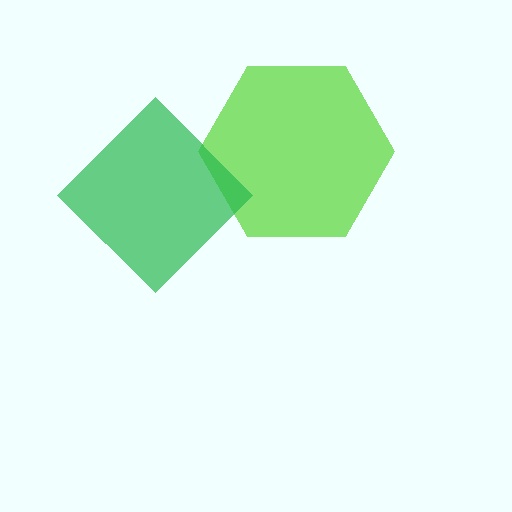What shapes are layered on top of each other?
The layered shapes are: a lime hexagon, a green diamond.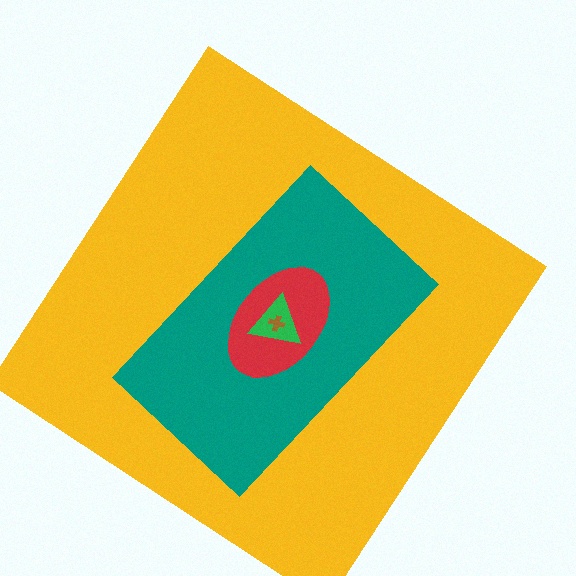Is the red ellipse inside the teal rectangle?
Yes.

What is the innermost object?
The brown cross.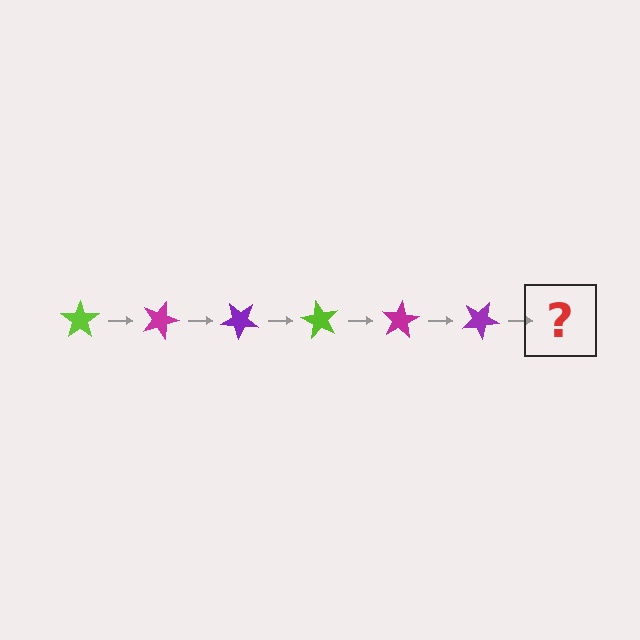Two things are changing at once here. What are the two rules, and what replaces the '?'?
The two rules are that it rotates 20 degrees each step and the color cycles through lime, magenta, and purple. The '?' should be a lime star, rotated 120 degrees from the start.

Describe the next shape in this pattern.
It should be a lime star, rotated 120 degrees from the start.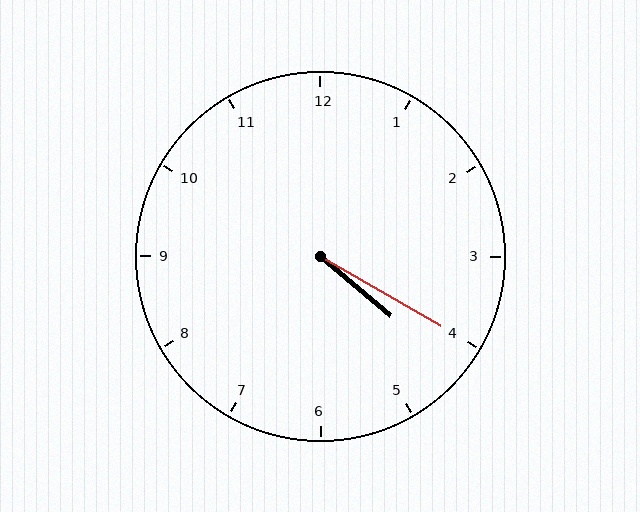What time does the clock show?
4:20.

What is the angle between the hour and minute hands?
Approximately 10 degrees.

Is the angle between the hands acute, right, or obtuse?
It is acute.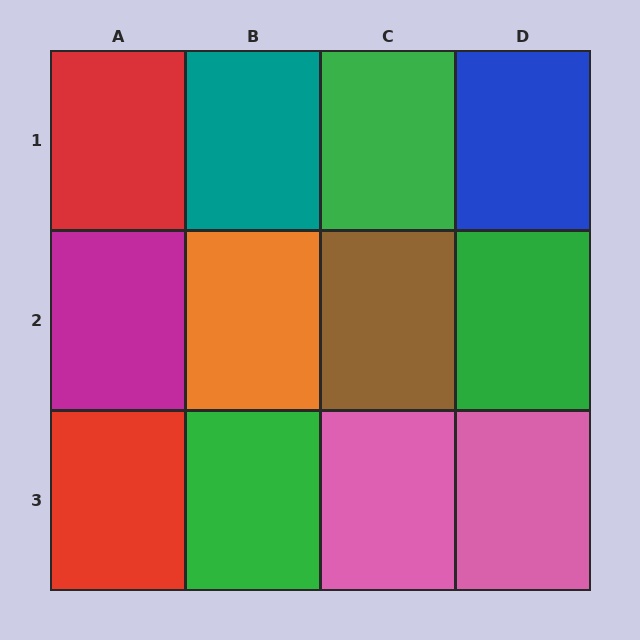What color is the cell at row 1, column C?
Green.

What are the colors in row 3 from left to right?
Red, green, pink, pink.